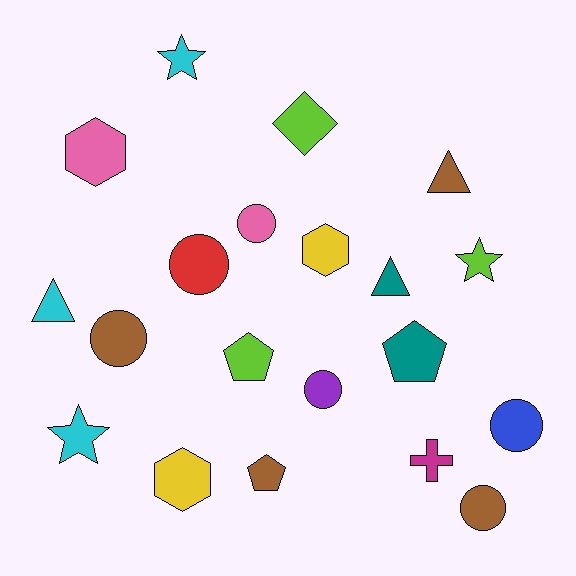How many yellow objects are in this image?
There are 2 yellow objects.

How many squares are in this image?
There are no squares.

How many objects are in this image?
There are 20 objects.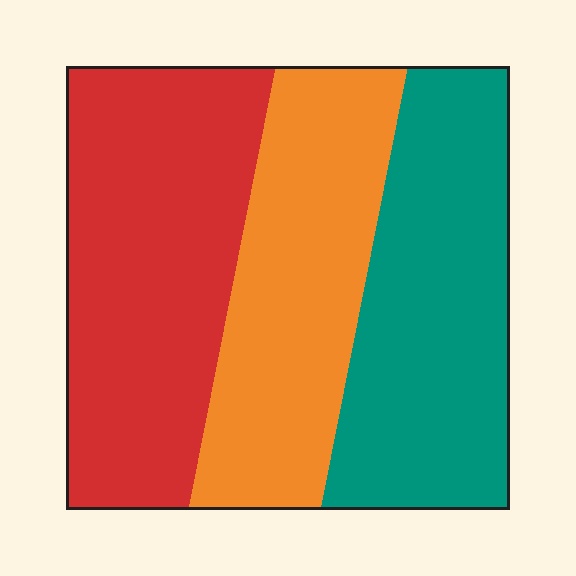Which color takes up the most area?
Red, at roughly 35%.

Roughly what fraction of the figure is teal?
Teal takes up between a quarter and a half of the figure.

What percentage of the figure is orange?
Orange covers 30% of the figure.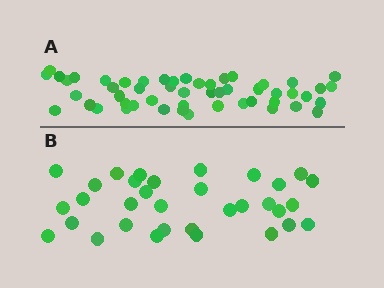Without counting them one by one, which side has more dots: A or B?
Region A (the top region) has more dots.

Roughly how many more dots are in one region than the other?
Region A has approximately 20 more dots than region B.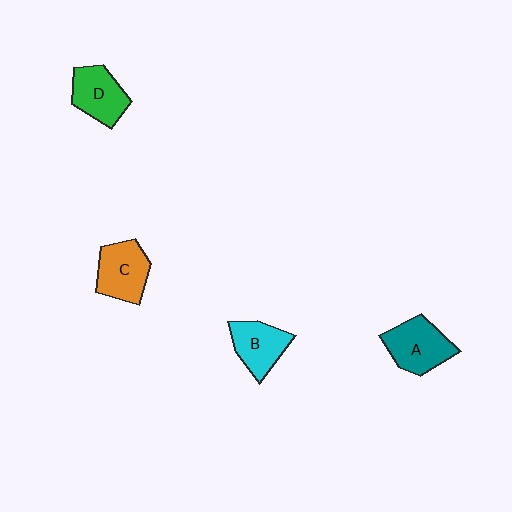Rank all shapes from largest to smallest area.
From largest to smallest: A (teal), C (orange), D (green), B (cyan).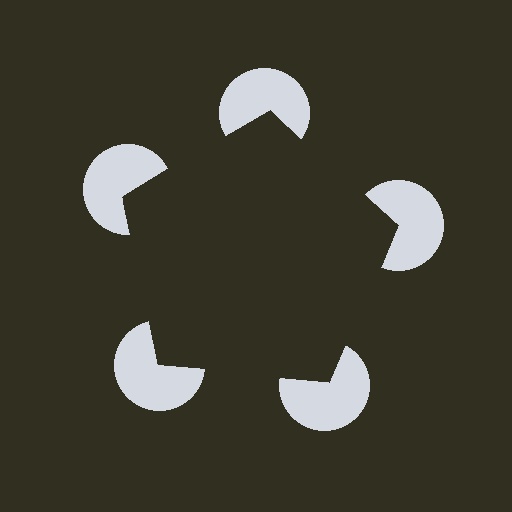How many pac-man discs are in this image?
There are 5 — one at each vertex of the illusory pentagon.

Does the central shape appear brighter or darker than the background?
It typically appears slightly darker than the background, even though no actual brightness change is drawn.